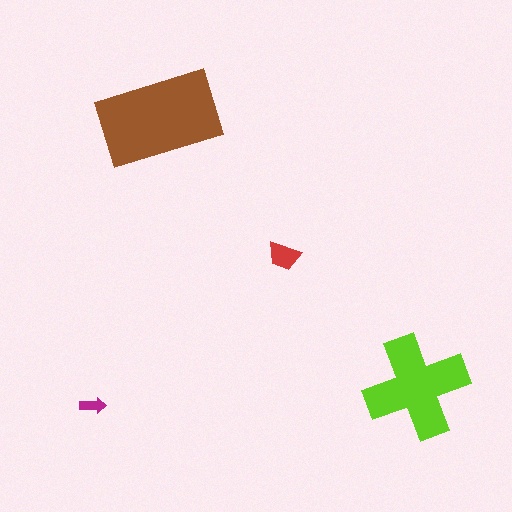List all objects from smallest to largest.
The magenta arrow, the red trapezoid, the lime cross, the brown rectangle.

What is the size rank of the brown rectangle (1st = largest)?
1st.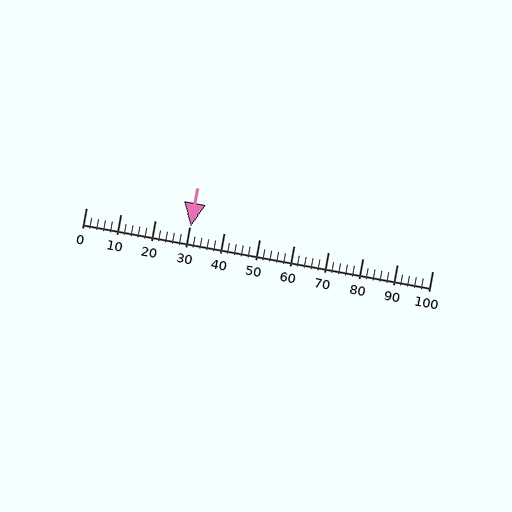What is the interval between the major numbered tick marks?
The major tick marks are spaced 10 units apart.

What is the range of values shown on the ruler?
The ruler shows values from 0 to 100.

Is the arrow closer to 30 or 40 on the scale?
The arrow is closer to 30.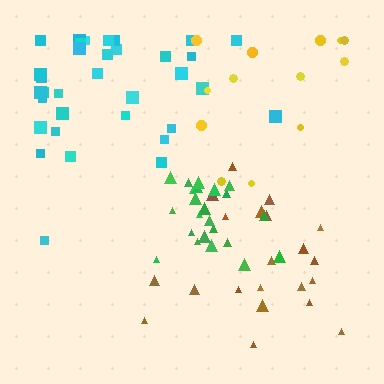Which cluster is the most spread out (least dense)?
Yellow.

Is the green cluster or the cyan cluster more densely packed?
Green.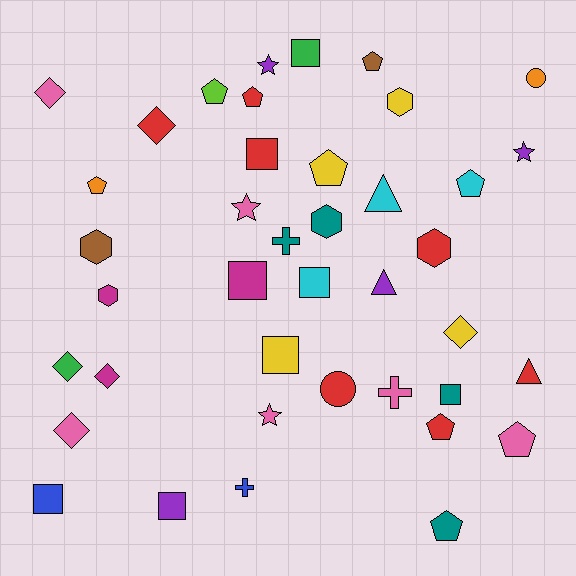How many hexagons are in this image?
There are 5 hexagons.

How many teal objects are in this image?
There are 4 teal objects.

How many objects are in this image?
There are 40 objects.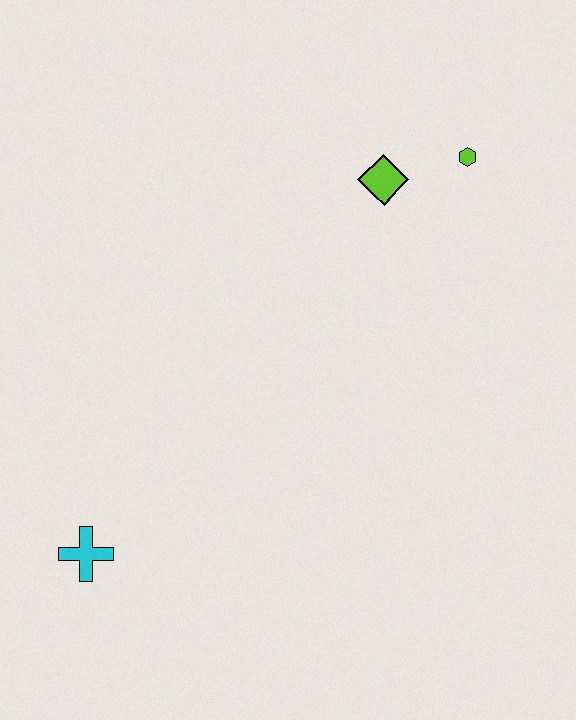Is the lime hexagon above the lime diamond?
Yes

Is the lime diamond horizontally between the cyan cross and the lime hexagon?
Yes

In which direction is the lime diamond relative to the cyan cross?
The lime diamond is above the cyan cross.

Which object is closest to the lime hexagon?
The lime diamond is closest to the lime hexagon.